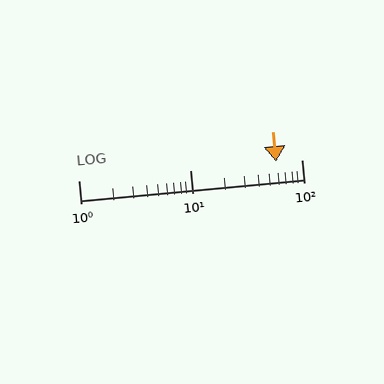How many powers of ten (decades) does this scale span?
The scale spans 2 decades, from 1 to 100.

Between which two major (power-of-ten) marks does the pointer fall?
The pointer is between 10 and 100.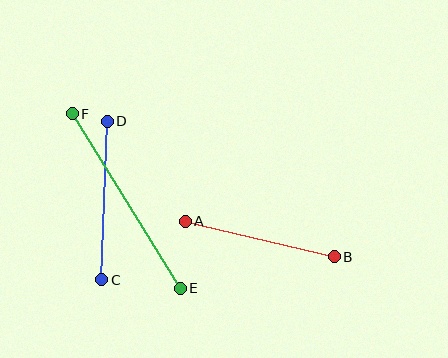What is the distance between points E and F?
The distance is approximately 205 pixels.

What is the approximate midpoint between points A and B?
The midpoint is at approximately (260, 239) pixels.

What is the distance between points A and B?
The distance is approximately 153 pixels.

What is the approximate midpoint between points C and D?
The midpoint is at approximately (104, 201) pixels.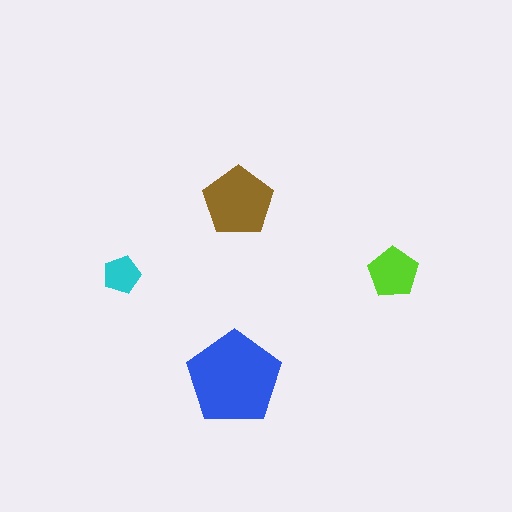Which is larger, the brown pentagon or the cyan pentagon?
The brown one.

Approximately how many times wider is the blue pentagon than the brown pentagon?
About 1.5 times wider.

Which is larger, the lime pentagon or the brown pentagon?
The brown one.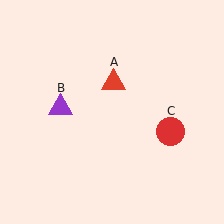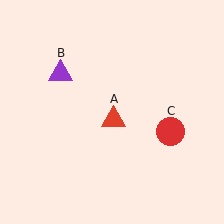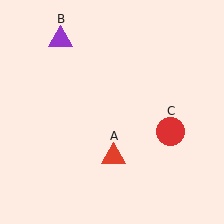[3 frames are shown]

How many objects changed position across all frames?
2 objects changed position: red triangle (object A), purple triangle (object B).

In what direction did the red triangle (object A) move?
The red triangle (object A) moved down.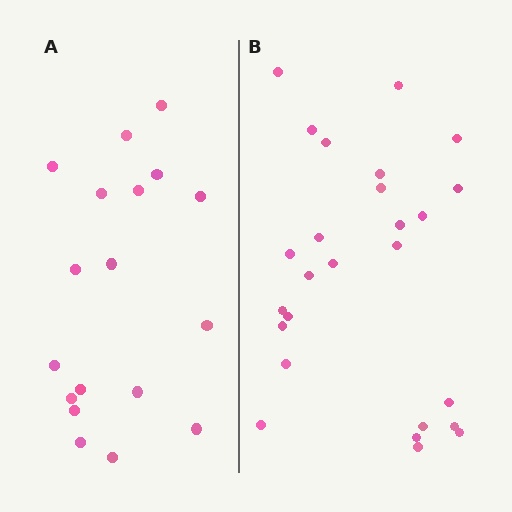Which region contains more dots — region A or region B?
Region B (the right region) has more dots.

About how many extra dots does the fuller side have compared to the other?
Region B has roughly 8 or so more dots than region A.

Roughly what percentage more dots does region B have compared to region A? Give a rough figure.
About 45% more.